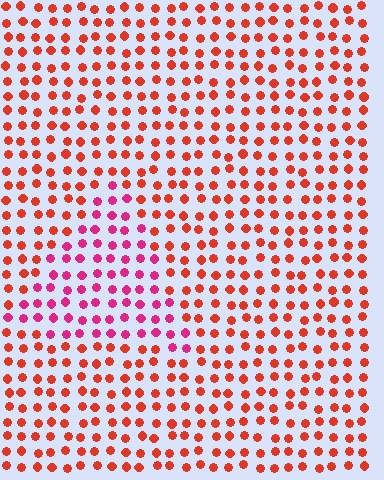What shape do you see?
I see a triangle.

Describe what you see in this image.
The image is filled with small red elements in a uniform arrangement. A triangle-shaped region is visible where the elements are tinted to a slightly different hue, forming a subtle color boundary.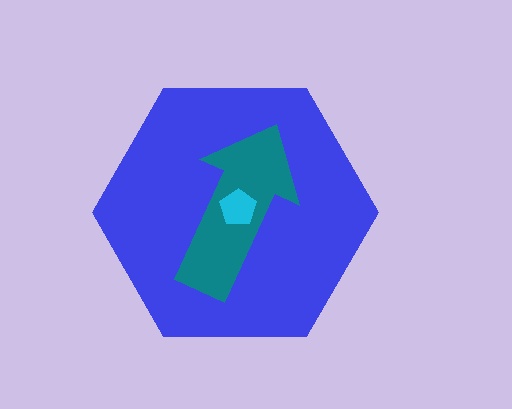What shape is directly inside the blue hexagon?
The teal arrow.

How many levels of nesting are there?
3.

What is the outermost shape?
The blue hexagon.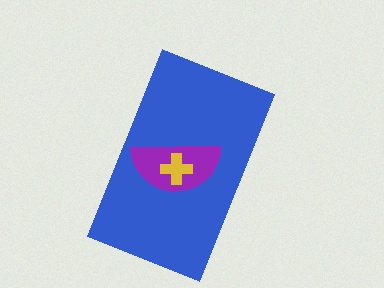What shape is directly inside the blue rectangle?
The purple semicircle.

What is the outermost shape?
The blue rectangle.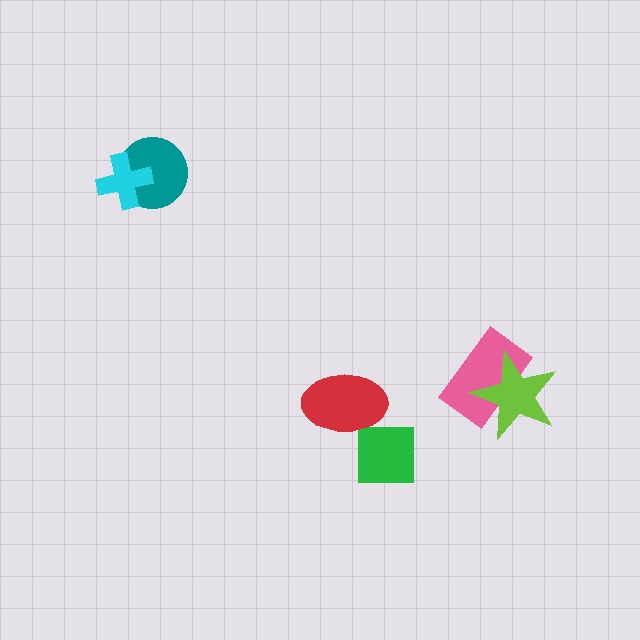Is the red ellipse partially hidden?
No, no other shape covers it.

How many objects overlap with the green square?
0 objects overlap with the green square.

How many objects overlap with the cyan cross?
1 object overlaps with the cyan cross.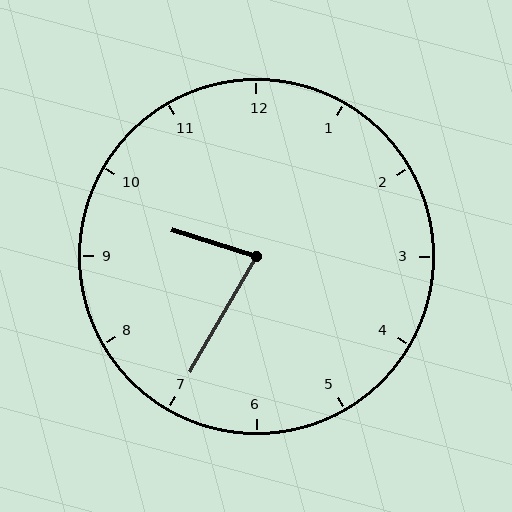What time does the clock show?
9:35.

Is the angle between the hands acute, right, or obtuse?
It is acute.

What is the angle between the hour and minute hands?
Approximately 78 degrees.